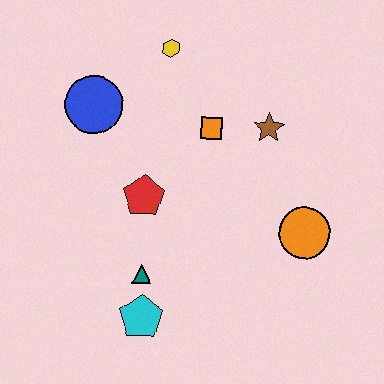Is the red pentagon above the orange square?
No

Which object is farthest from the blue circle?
The orange circle is farthest from the blue circle.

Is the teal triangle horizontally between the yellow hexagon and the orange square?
No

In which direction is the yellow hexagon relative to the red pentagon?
The yellow hexagon is above the red pentagon.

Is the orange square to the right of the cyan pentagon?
Yes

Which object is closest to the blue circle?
The yellow hexagon is closest to the blue circle.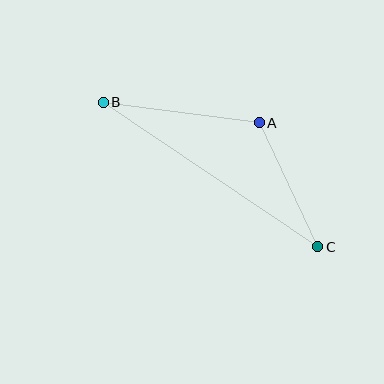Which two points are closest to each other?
Points A and C are closest to each other.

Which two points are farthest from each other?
Points B and C are farthest from each other.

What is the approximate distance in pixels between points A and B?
The distance between A and B is approximately 158 pixels.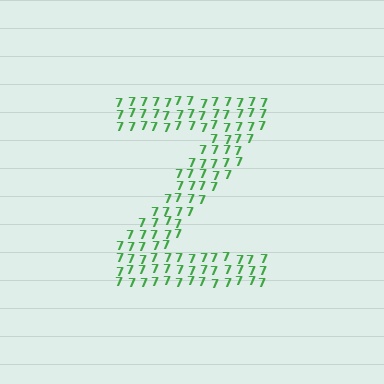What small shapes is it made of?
It is made of small digit 7's.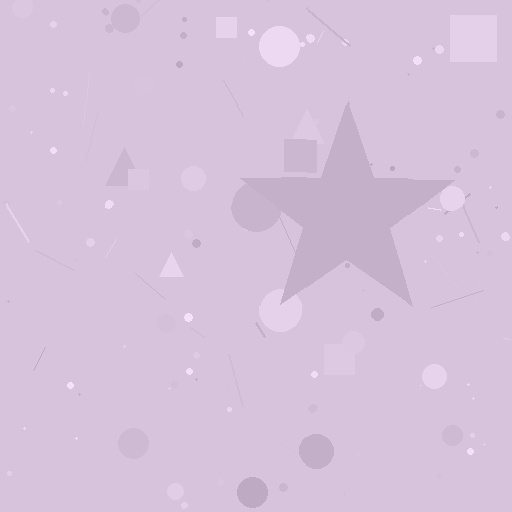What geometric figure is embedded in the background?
A star is embedded in the background.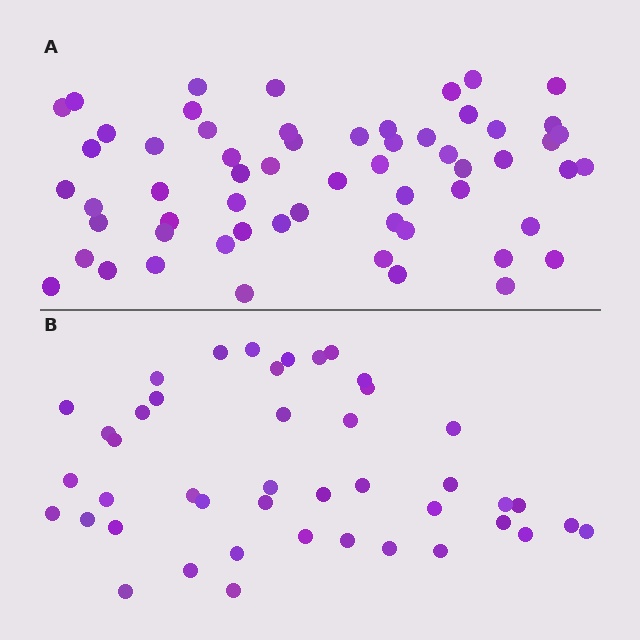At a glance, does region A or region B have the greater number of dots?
Region A (the top region) has more dots.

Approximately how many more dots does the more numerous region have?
Region A has approximately 15 more dots than region B.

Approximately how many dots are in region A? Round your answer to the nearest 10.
About 60 dots. (The exact count is 59, which rounds to 60.)